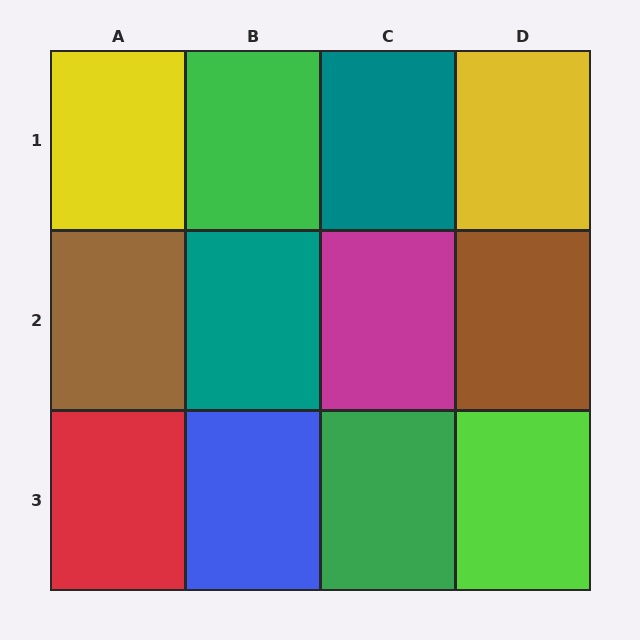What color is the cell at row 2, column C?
Magenta.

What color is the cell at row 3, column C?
Green.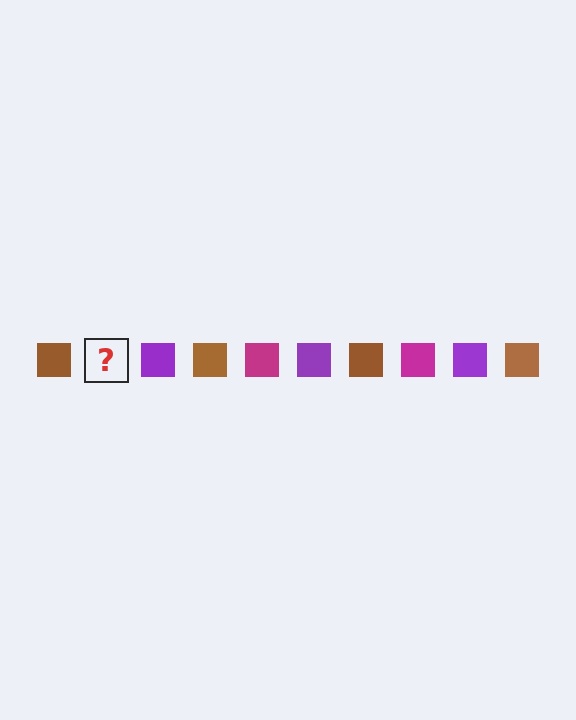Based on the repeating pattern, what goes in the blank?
The blank should be a magenta square.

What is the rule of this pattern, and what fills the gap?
The rule is that the pattern cycles through brown, magenta, purple squares. The gap should be filled with a magenta square.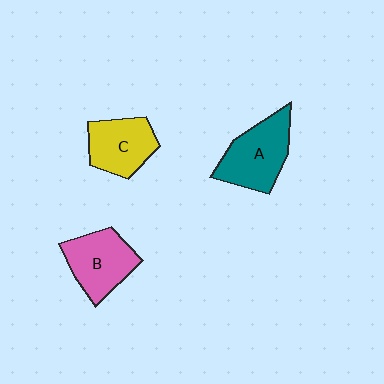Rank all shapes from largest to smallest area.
From largest to smallest: A (teal), B (pink), C (yellow).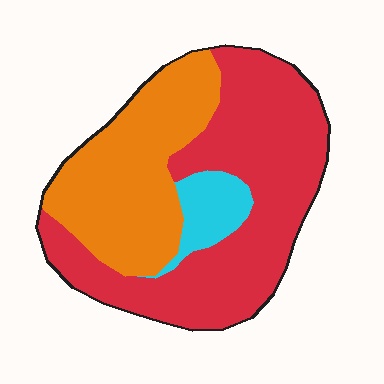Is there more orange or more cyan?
Orange.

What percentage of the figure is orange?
Orange takes up about three eighths (3/8) of the figure.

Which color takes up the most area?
Red, at roughly 55%.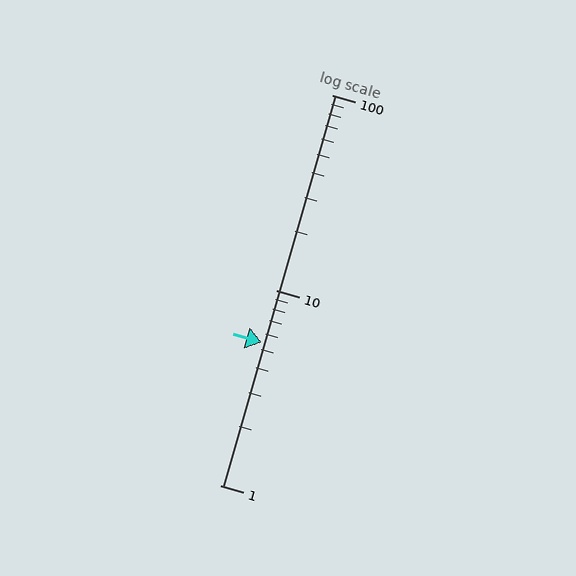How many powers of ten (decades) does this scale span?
The scale spans 2 decades, from 1 to 100.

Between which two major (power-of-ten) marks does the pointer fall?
The pointer is between 1 and 10.